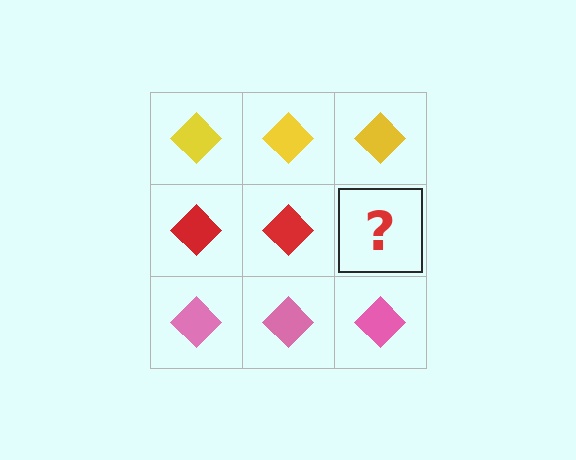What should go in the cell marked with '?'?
The missing cell should contain a red diamond.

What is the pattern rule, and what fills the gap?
The rule is that each row has a consistent color. The gap should be filled with a red diamond.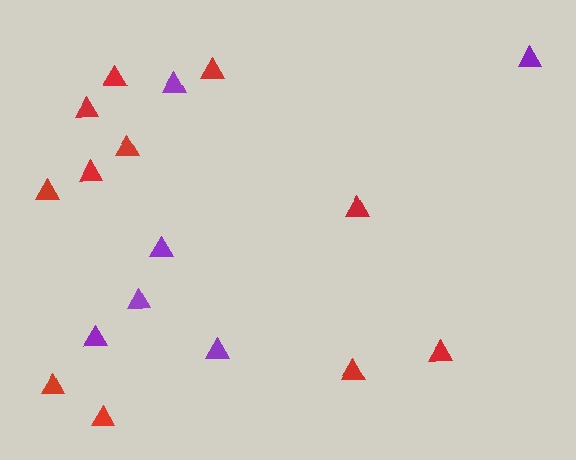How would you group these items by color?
There are 2 groups: one group of purple triangles (6) and one group of red triangles (11).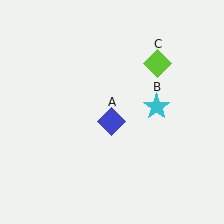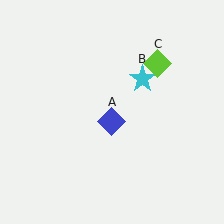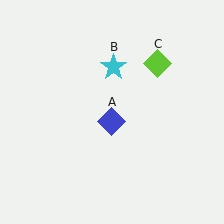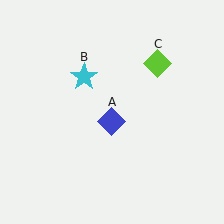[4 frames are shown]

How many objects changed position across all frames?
1 object changed position: cyan star (object B).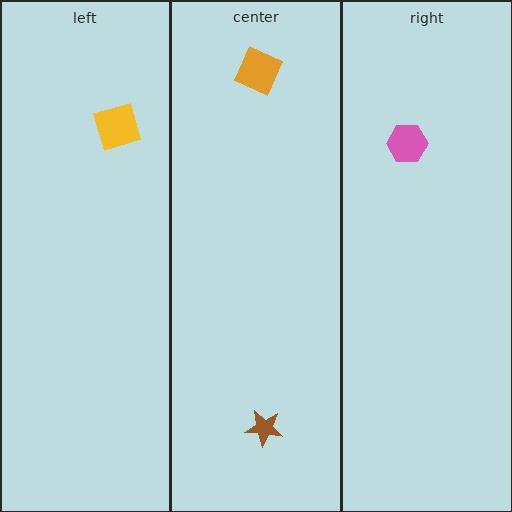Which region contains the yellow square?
The left region.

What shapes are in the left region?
The yellow square.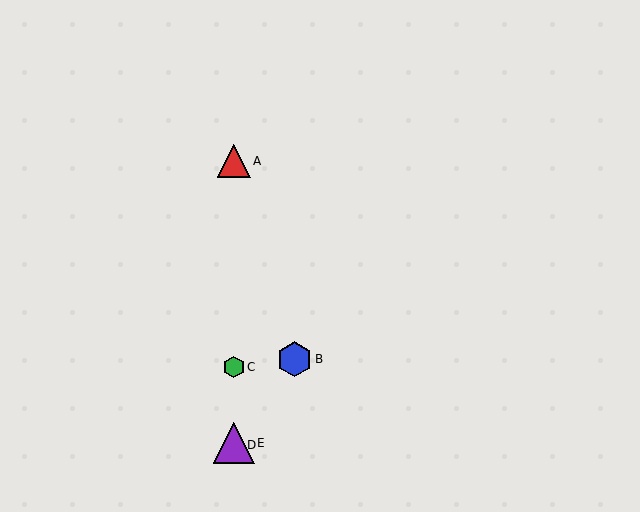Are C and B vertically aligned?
No, C is at x≈234 and B is at x≈295.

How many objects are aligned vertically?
4 objects (A, C, D, E) are aligned vertically.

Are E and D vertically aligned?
Yes, both are at x≈234.